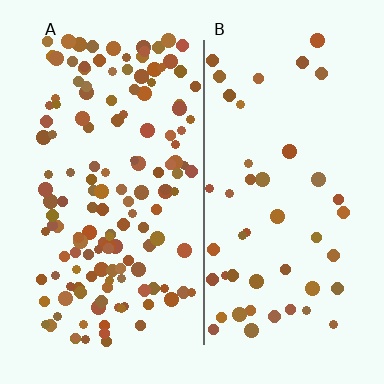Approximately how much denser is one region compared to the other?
Approximately 3.1× — region A over region B.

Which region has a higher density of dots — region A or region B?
A (the left).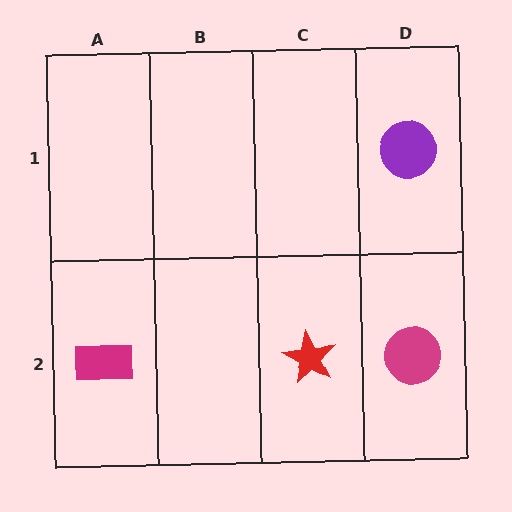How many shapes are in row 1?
1 shape.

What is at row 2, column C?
A red star.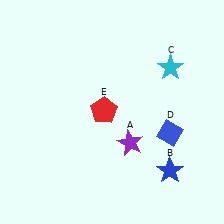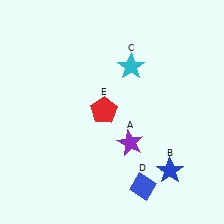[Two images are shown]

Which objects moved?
The objects that moved are: the cyan star (C), the blue diamond (D).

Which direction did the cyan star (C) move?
The cyan star (C) moved left.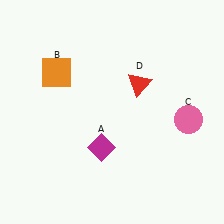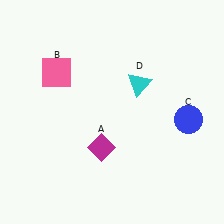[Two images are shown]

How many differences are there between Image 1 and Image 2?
There are 3 differences between the two images.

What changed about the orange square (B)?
In Image 1, B is orange. In Image 2, it changed to pink.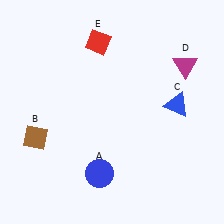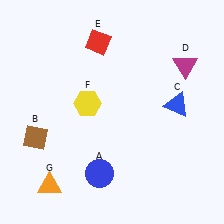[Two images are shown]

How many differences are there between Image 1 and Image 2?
There are 2 differences between the two images.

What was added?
A yellow hexagon (F), an orange triangle (G) were added in Image 2.